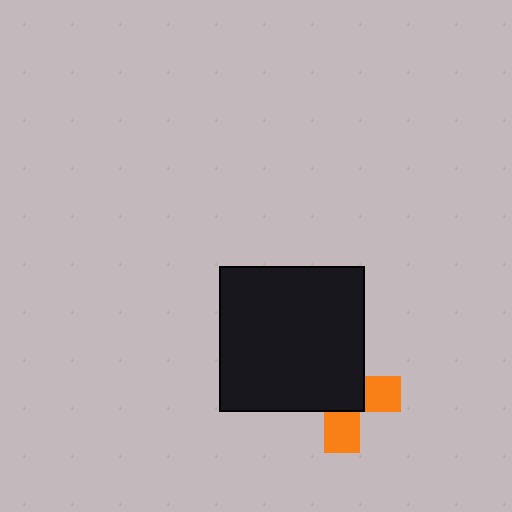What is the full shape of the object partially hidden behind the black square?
The partially hidden object is an orange cross.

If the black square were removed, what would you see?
You would see the complete orange cross.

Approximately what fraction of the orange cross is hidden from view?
Roughly 61% of the orange cross is hidden behind the black square.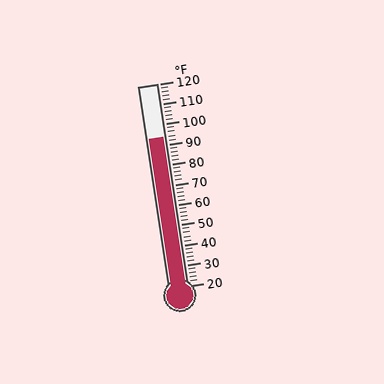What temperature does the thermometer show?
The thermometer shows approximately 94°F.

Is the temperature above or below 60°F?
The temperature is above 60°F.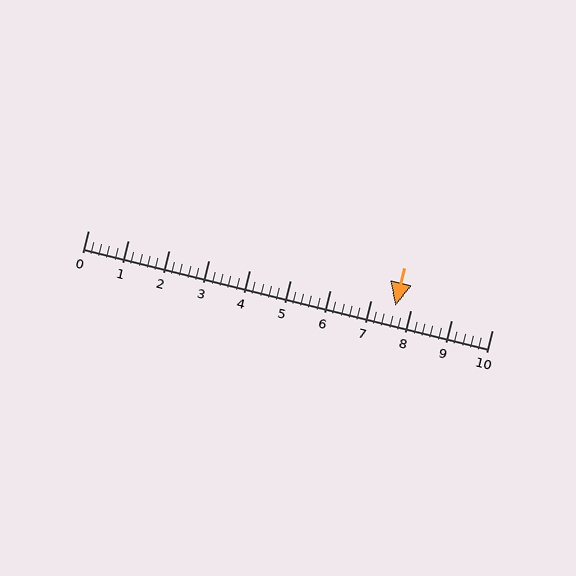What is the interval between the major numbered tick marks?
The major tick marks are spaced 1 units apart.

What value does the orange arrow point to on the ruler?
The orange arrow points to approximately 7.6.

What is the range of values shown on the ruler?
The ruler shows values from 0 to 10.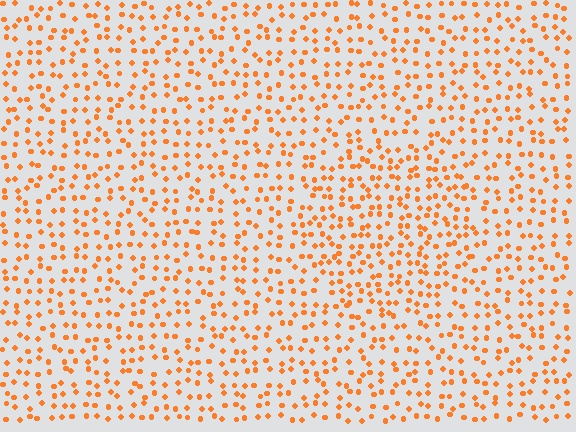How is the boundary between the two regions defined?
The boundary is defined by a change in element density (approximately 1.4x ratio). All elements are the same color, size, and shape.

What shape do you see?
I see a circle.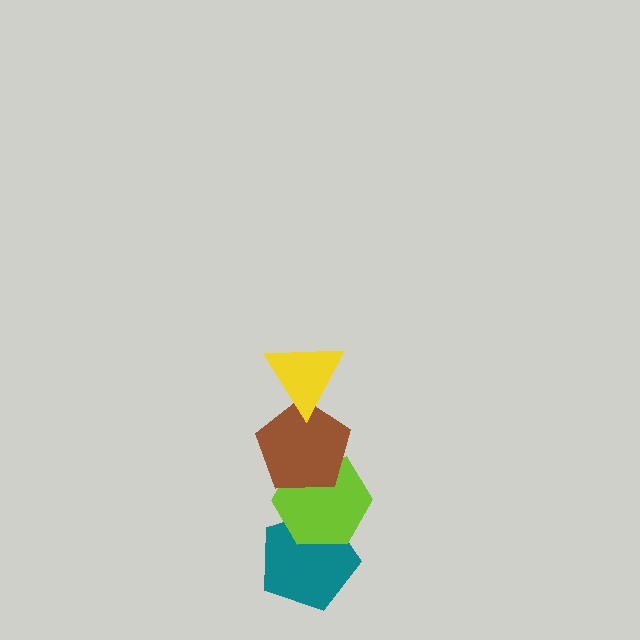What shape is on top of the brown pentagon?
The yellow triangle is on top of the brown pentagon.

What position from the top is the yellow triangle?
The yellow triangle is 1st from the top.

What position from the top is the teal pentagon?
The teal pentagon is 4th from the top.